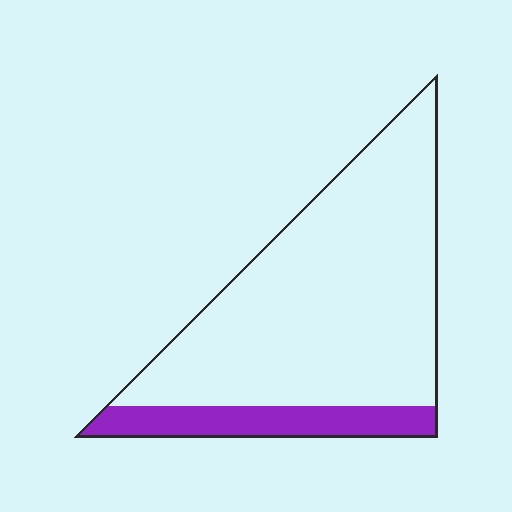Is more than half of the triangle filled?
No.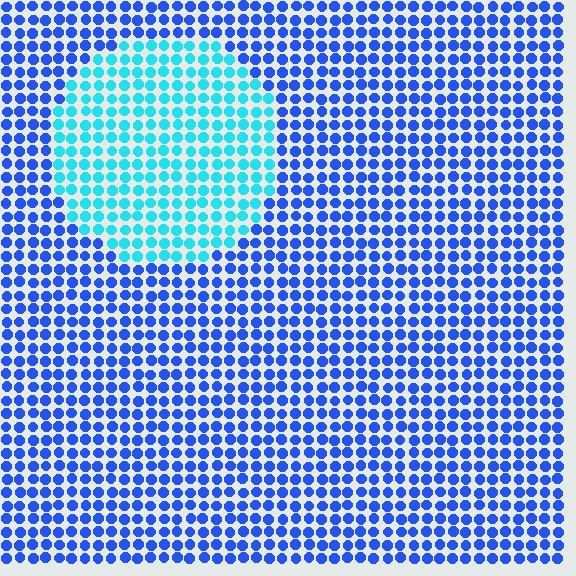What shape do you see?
I see a circle.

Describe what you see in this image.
The image is filled with small blue elements in a uniform arrangement. A circle-shaped region is visible where the elements are tinted to a slightly different hue, forming a subtle color boundary.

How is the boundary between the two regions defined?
The boundary is defined purely by a slight shift in hue (about 42 degrees). Spacing, size, and orientation are identical on both sides.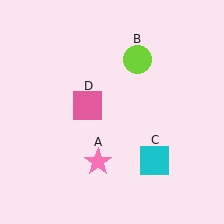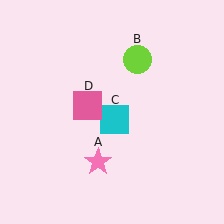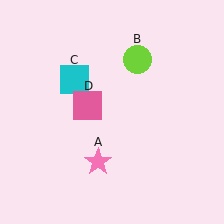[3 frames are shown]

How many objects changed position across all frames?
1 object changed position: cyan square (object C).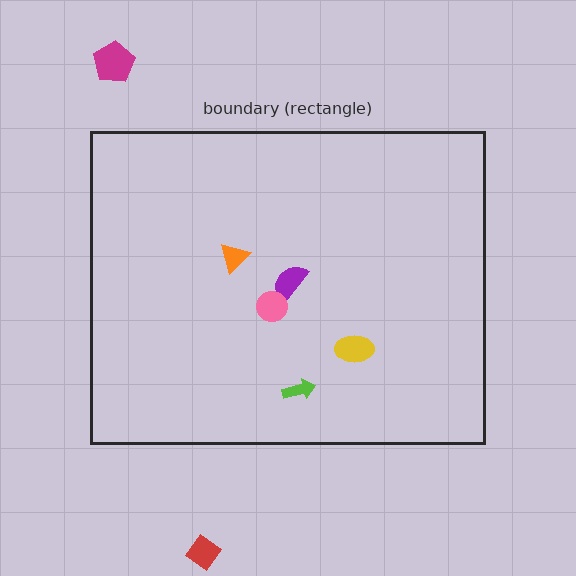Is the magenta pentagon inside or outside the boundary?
Outside.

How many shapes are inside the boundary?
5 inside, 2 outside.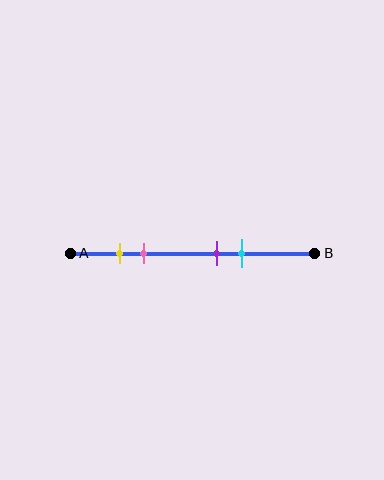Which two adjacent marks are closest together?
The yellow and pink marks are the closest adjacent pair.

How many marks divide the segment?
There are 4 marks dividing the segment.